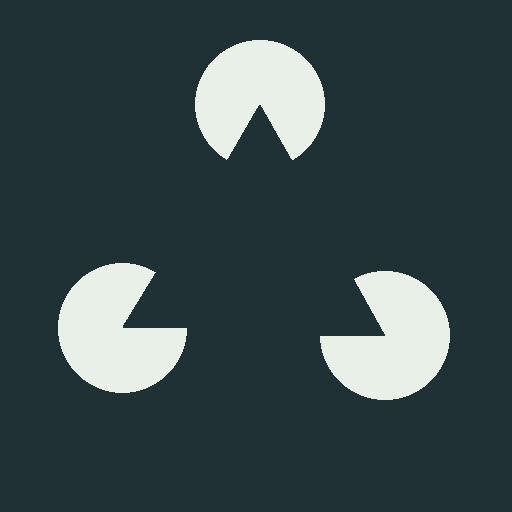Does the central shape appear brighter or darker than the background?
It typically appears slightly darker than the background, even though no actual brightness change is drawn.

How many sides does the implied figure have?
3 sides.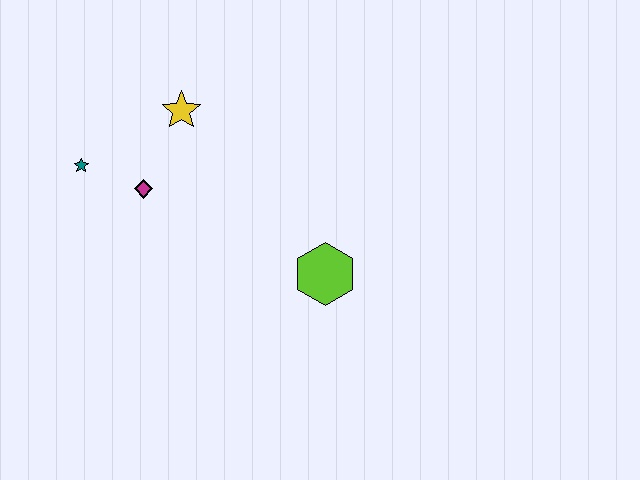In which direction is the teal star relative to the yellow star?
The teal star is to the left of the yellow star.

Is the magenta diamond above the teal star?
No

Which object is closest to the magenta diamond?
The teal star is closest to the magenta diamond.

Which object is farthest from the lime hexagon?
The teal star is farthest from the lime hexagon.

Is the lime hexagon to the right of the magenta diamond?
Yes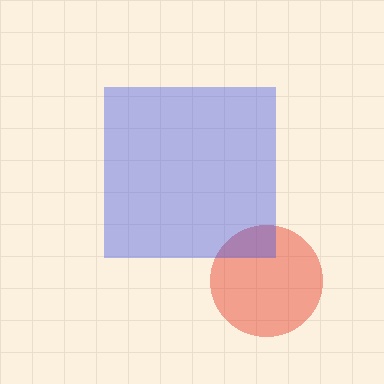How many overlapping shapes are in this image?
There are 2 overlapping shapes in the image.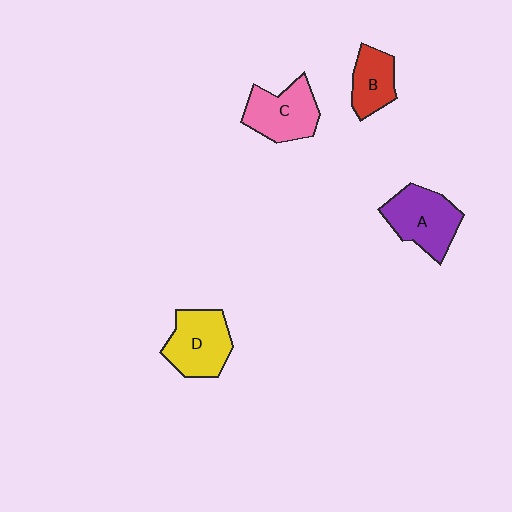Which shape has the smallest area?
Shape B (red).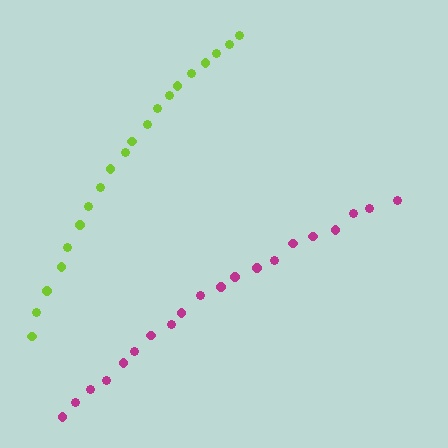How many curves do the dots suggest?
There are 2 distinct paths.